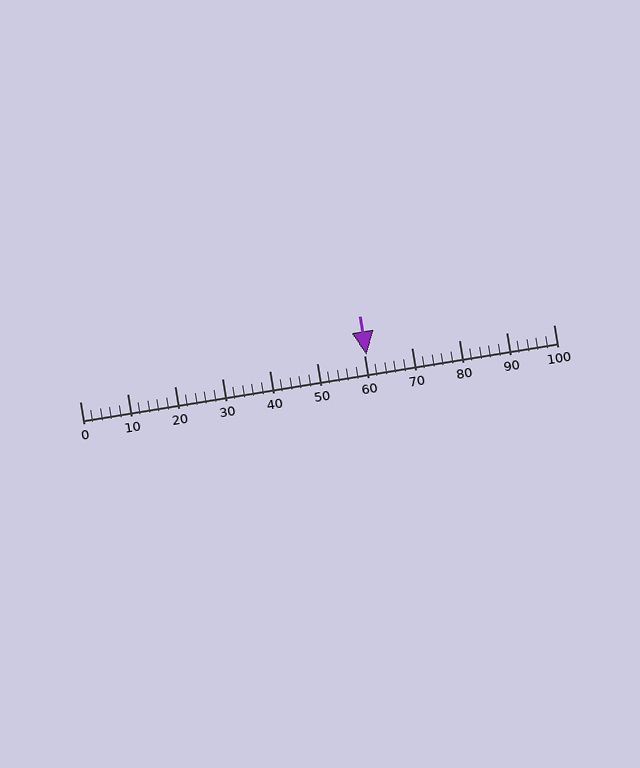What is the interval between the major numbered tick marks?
The major tick marks are spaced 10 units apart.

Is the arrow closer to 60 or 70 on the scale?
The arrow is closer to 60.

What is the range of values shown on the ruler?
The ruler shows values from 0 to 100.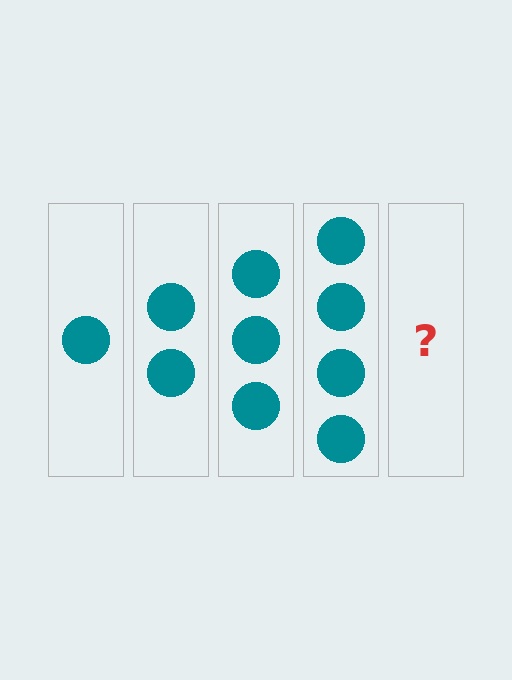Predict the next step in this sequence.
The next step is 5 circles.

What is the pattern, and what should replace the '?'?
The pattern is that each step adds one more circle. The '?' should be 5 circles.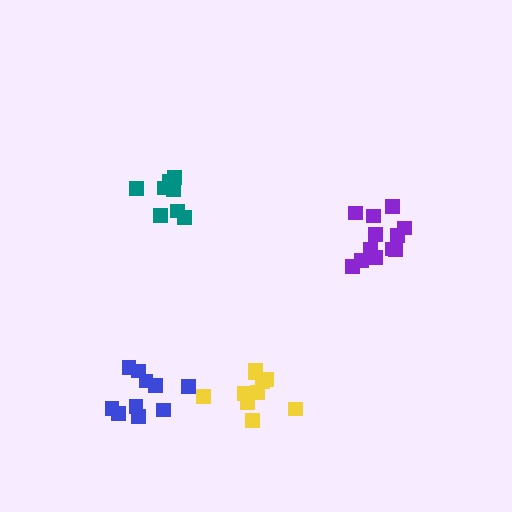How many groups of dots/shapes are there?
There are 4 groups.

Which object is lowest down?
The blue cluster is bottommost.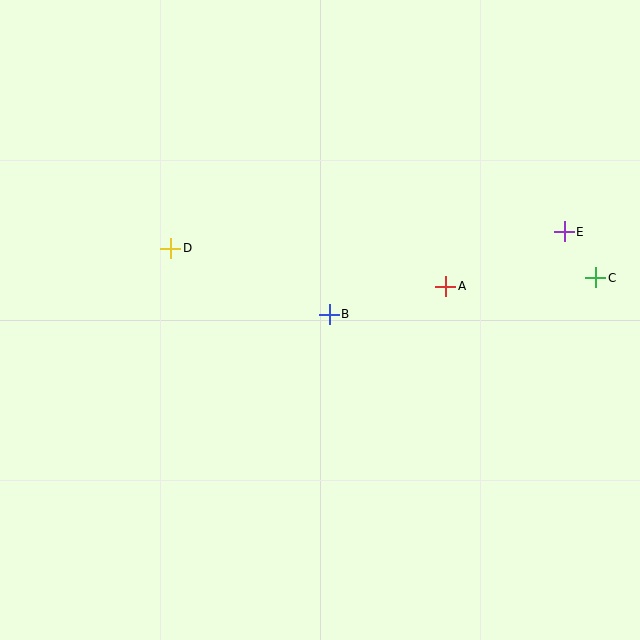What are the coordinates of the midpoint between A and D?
The midpoint between A and D is at (308, 267).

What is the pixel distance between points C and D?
The distance between C and D is 426 pixels.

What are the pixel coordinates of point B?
Point B is at (329, 314).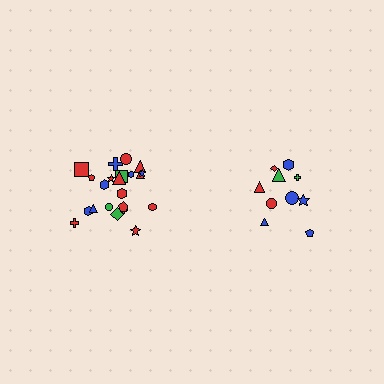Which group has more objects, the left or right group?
The left group.